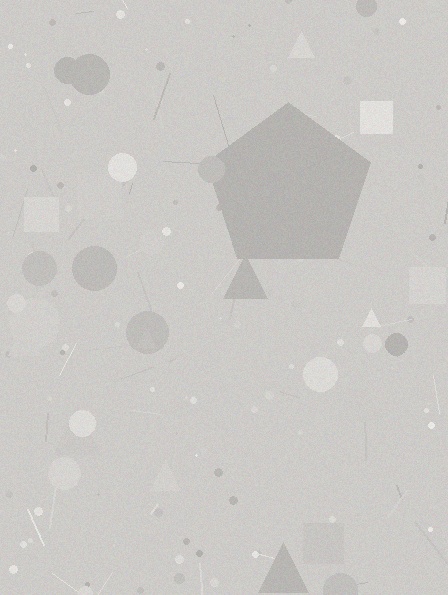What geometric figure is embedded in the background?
A pentagon is embedded in the background.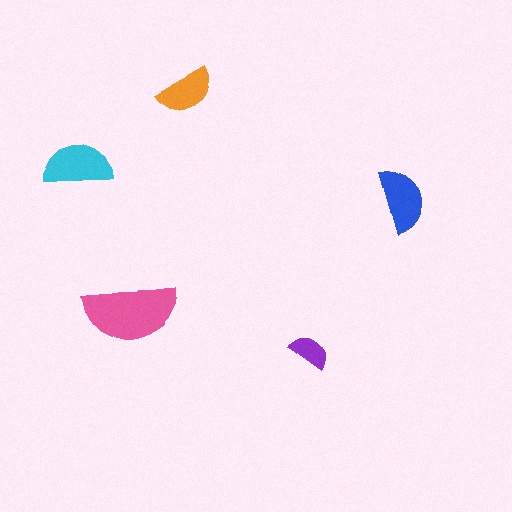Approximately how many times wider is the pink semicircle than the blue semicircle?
About 1.5 times wider.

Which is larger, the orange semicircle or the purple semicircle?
The orange one.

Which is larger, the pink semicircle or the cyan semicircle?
The pink one.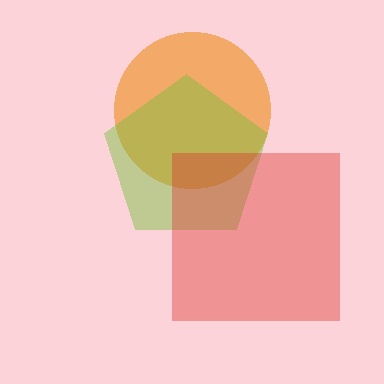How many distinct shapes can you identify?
There are 3 distinct shapes: an orange circle, a lime pentagon, a red square.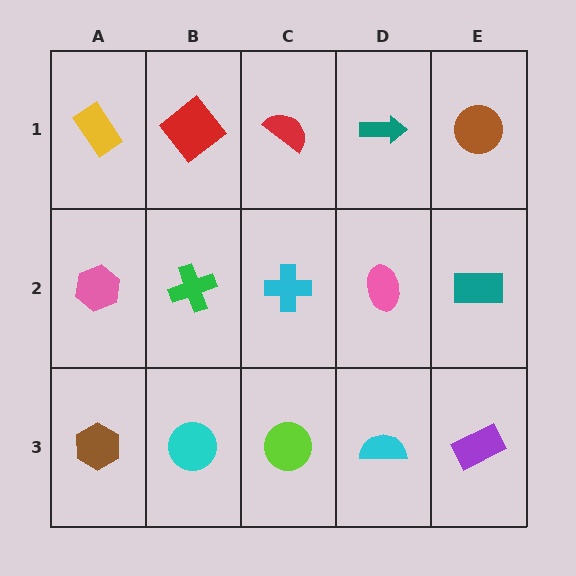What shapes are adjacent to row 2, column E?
A brown circle (row 1, column E), a purple rectangle (row 3, column E), a pink ellipse (row 2, column D).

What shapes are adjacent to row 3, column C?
A cyan cross (row 2, column C), a cyan circle (row 3, column B), a cyan semicircle (row 3, column D).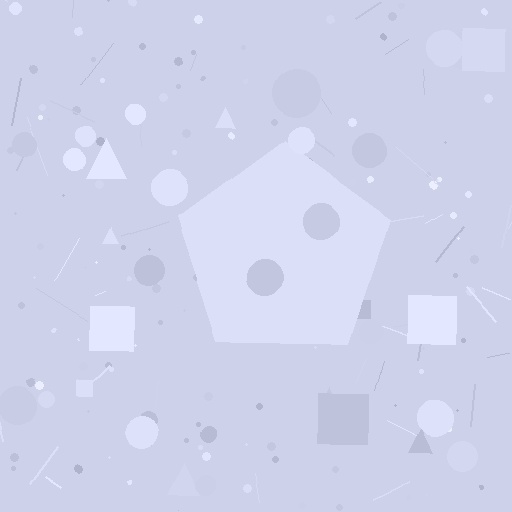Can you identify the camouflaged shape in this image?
The camouflaged shape is a pentagon.